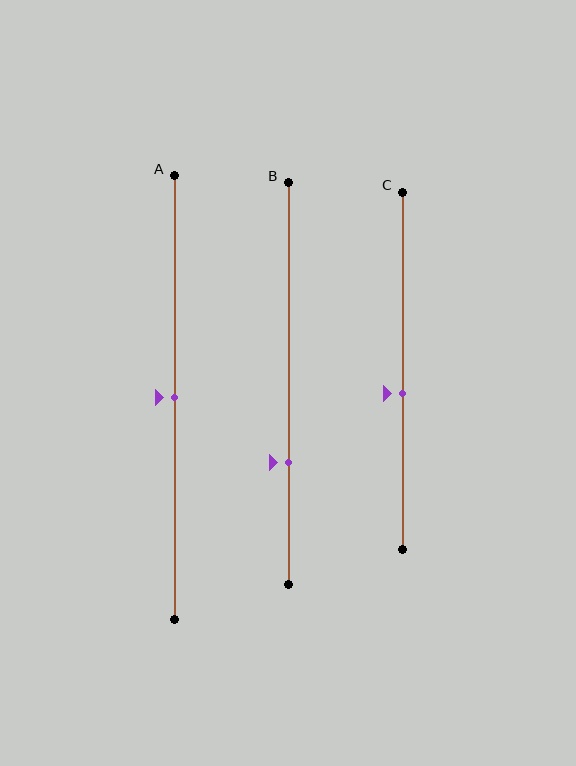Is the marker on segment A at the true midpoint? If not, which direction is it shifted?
Yes, the marker on segment A is at the true midpoint.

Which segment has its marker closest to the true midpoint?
Segment A has its marker closest to the true midpoint.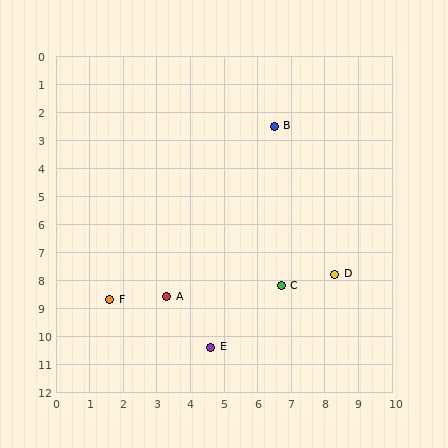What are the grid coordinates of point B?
Point B is at approximately (6.5, 2.5).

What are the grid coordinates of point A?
Point A is at approximately (3.3, 8.6).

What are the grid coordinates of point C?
Point C is at approximately (6.7, 8.2).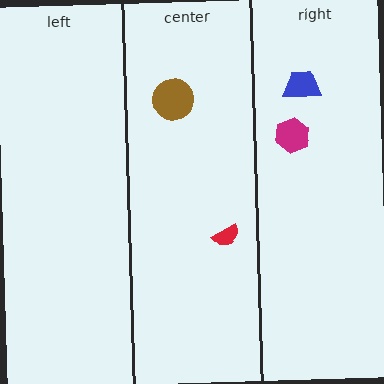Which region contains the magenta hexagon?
The right region.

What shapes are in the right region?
The magenta hexagon, the blue trapezoid.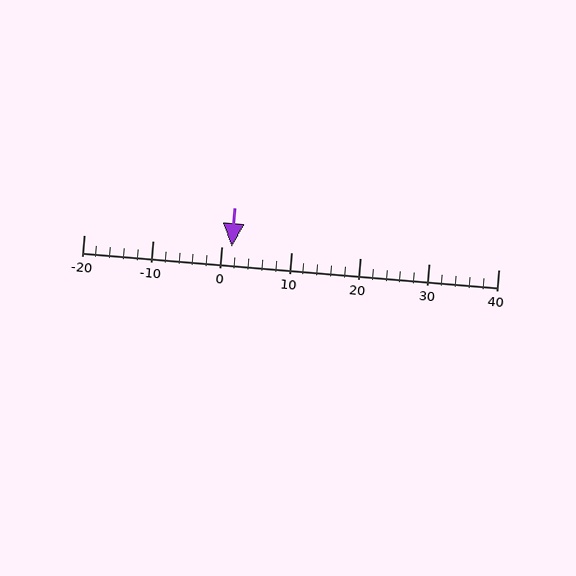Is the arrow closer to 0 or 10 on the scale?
The arrow is closer to 0.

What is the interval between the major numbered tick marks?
The major tick marks are spaced 10 units apart.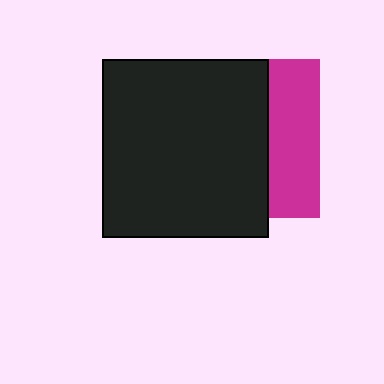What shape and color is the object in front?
The object in front is a black rectangle.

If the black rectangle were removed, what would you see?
You would see the complete magenta square.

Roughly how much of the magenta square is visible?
A small part of it is visible (roughly 31%).